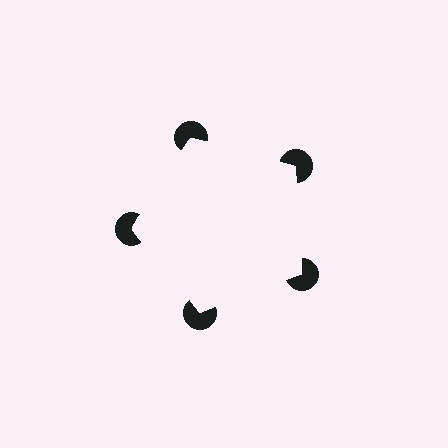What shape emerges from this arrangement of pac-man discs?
An illusory pentagon — its edges are inferred from the aligned wedge cuts in the pac-man discs, not physically drawn.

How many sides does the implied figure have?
5 sides.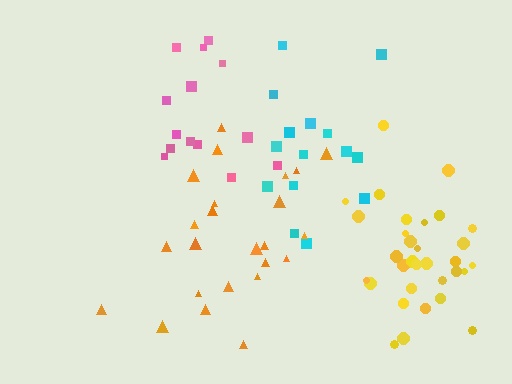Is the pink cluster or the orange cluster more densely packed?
Pink.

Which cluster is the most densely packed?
Yellow.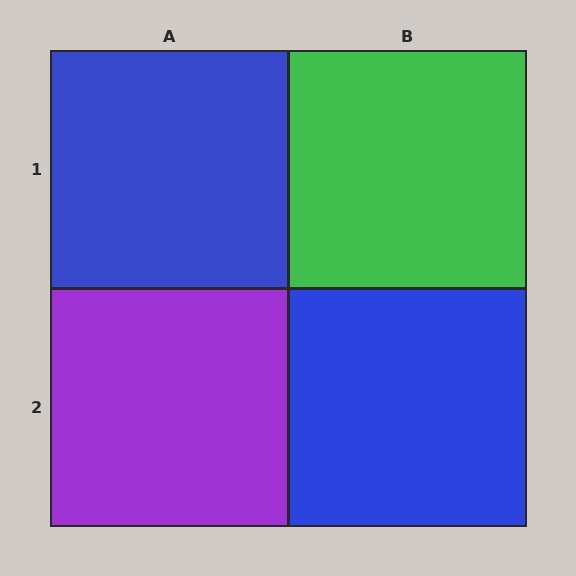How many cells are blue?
2 cells are blue.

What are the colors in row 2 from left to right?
Purple, blue.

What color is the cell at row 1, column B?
Green.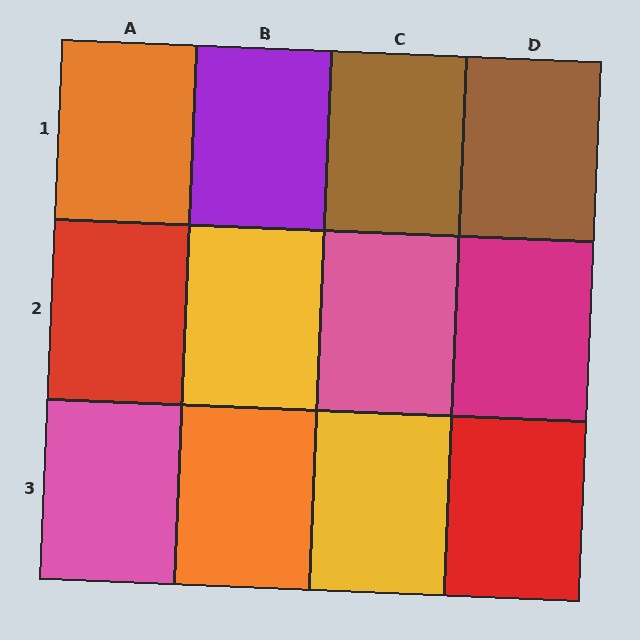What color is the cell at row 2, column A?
Red.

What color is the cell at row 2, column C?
Pink.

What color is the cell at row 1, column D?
Brown.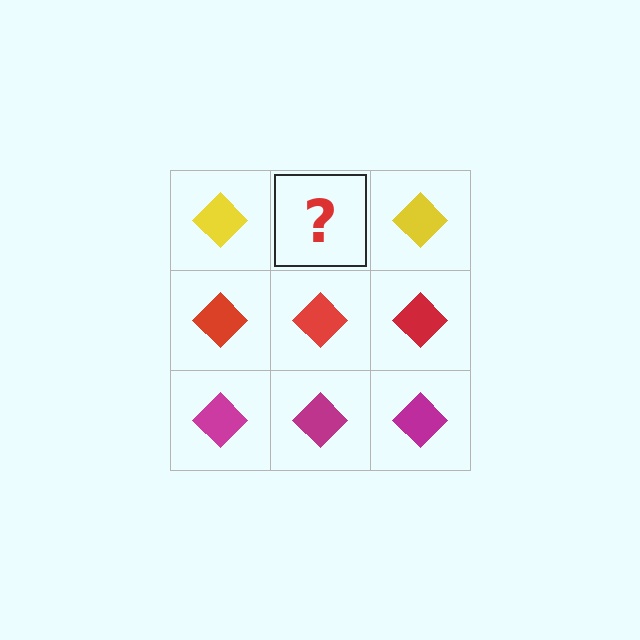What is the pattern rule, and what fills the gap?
The rule is that each row has a consistent color. The gap should be filled with a yellow diamond.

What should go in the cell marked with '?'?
The missing cell should contain a yellow diamond.